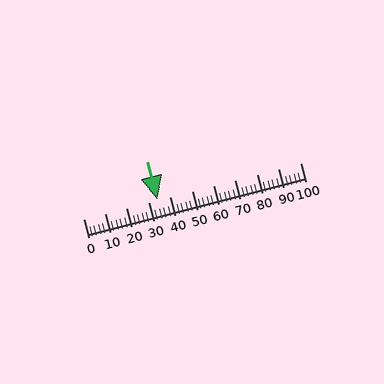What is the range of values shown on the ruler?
The ruler shows values from 0 to 100.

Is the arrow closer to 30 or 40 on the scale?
The arrow is closer to 30.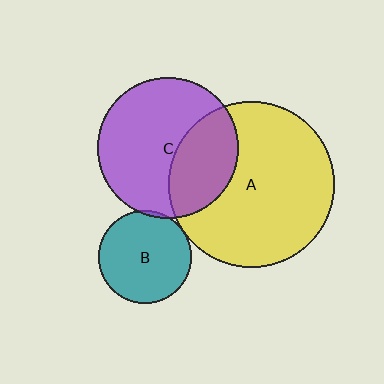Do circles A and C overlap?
Yes.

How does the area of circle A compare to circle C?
Approximately 1.4 times.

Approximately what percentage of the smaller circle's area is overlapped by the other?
Approximately 35%.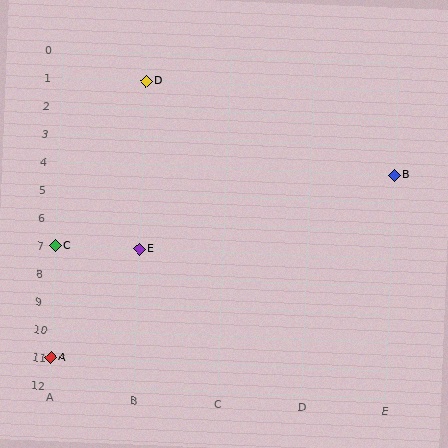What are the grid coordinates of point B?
Point B is at grid coordinates (E, 4).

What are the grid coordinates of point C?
Point C is at grid coordinates (A, 7).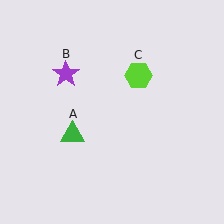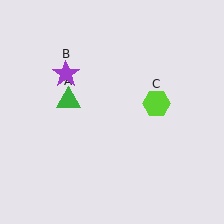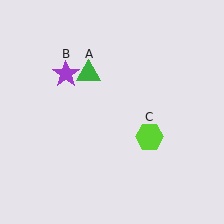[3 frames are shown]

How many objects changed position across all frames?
2 objects changed position: green triangle (object A), lime hexagon (object C).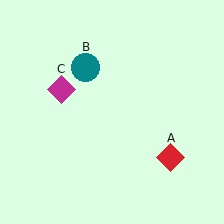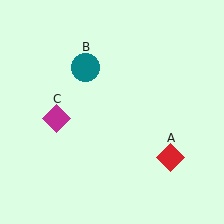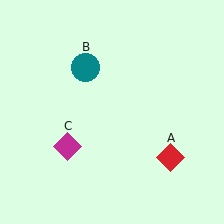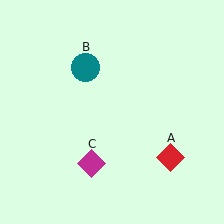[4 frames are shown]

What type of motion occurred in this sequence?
The magenta diamond (object C) rotated counterclockwise around the center of the scene.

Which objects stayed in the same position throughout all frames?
Red diamond (object A) and teal circle (object B) remained stationary.